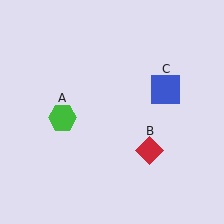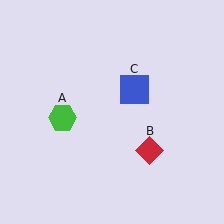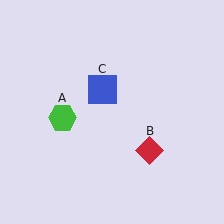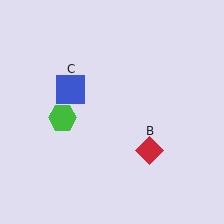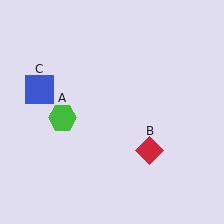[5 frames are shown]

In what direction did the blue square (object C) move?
The blue square (object C) moved left.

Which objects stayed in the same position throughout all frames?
Green hexagon (object A) and red diamond (object B) remained stationary.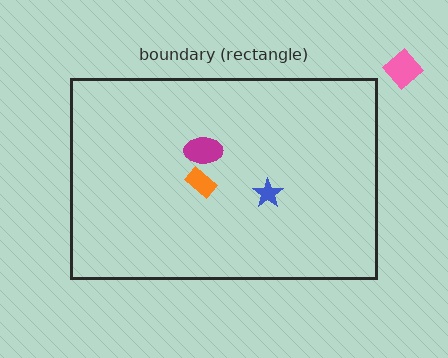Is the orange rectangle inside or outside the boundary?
Inside.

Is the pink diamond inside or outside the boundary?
Outside.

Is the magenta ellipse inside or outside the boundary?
Inside.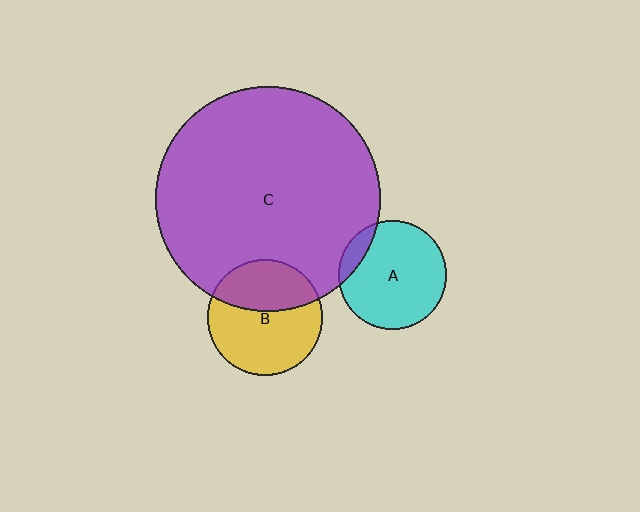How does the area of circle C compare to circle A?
Approximately 4.3 times.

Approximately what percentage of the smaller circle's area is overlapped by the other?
Approximately 40%.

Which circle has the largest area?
Circle C (purple).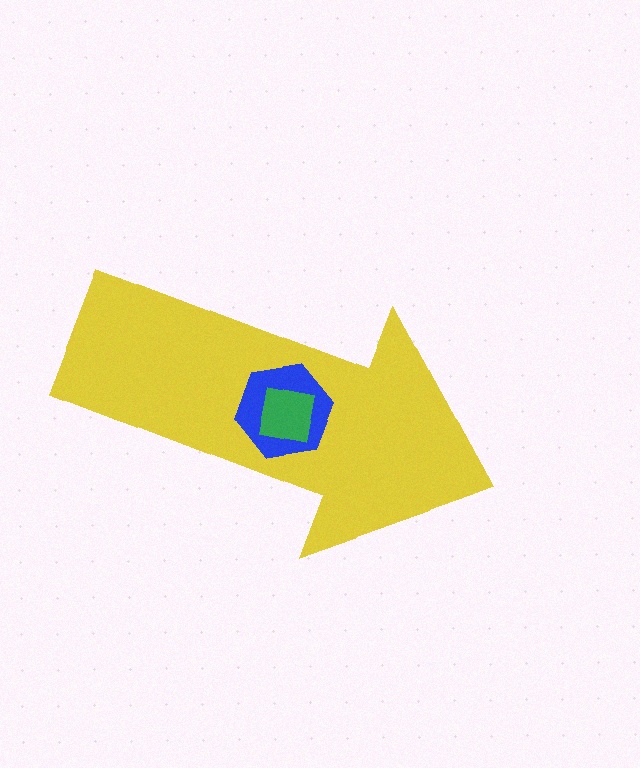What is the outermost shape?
The yellow arrow.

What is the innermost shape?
The green square.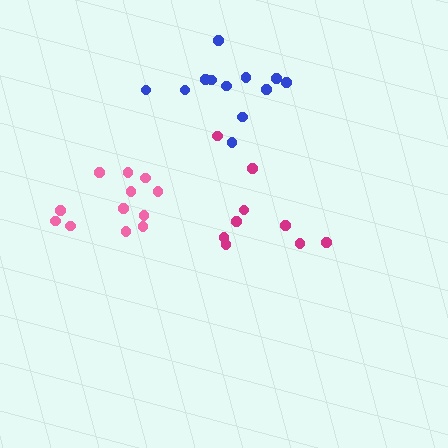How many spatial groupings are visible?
There are 3 spatial groupings.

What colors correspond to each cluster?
The clusters are colored: blue, pink, magenta.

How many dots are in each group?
Group 1: 12 dots, Group 2: 12 dots, Group 3: 9 dots (33 total).